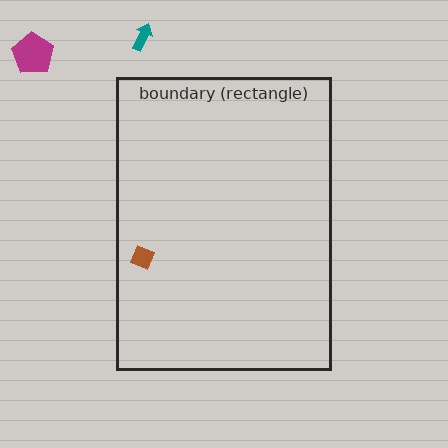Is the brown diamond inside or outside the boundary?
Inside.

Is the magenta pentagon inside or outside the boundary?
Outside.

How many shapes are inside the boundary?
1 inside, 2 outside.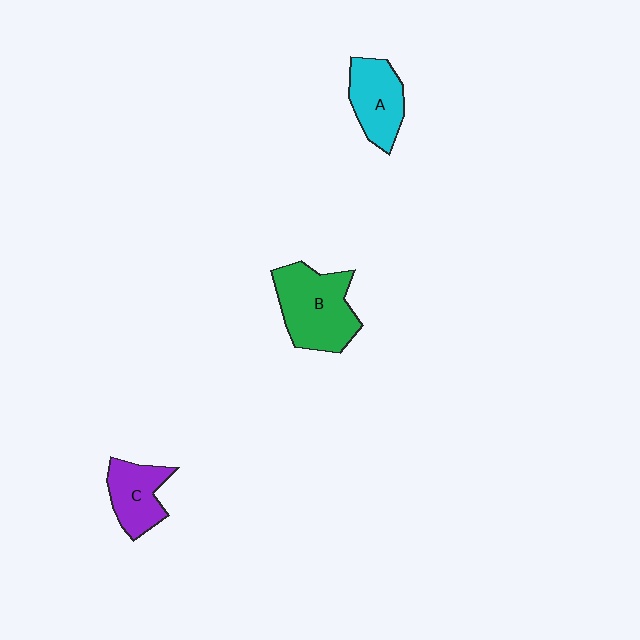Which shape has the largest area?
Shape B (green).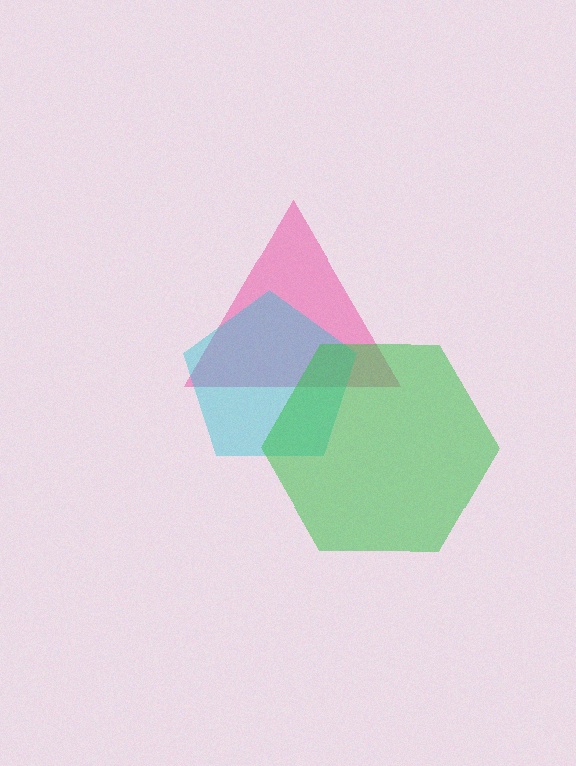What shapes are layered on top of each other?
The layered shapes are: a pink triangle, a cyan pentagon, a green hexagon.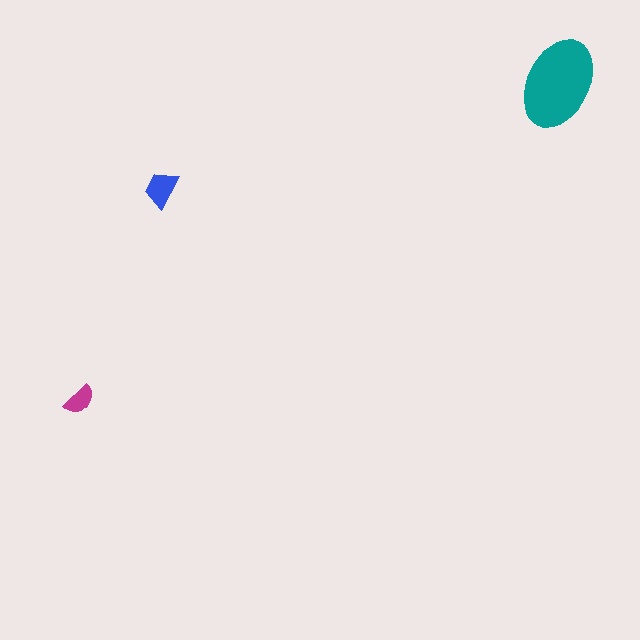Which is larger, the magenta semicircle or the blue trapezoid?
The blue trapezoid.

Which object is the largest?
The teal ellipse.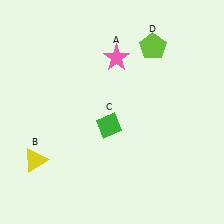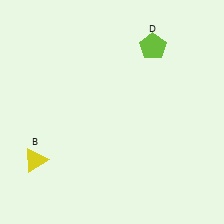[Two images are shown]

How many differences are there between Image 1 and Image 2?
There are 2 differences between the two images.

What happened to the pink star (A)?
The pink star (A) was removed in Image 2. It was in the top-right area of Image 1.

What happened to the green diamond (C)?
The green diamond (C) was removed in Image 2. It was in the bottom-left area of Image 1.